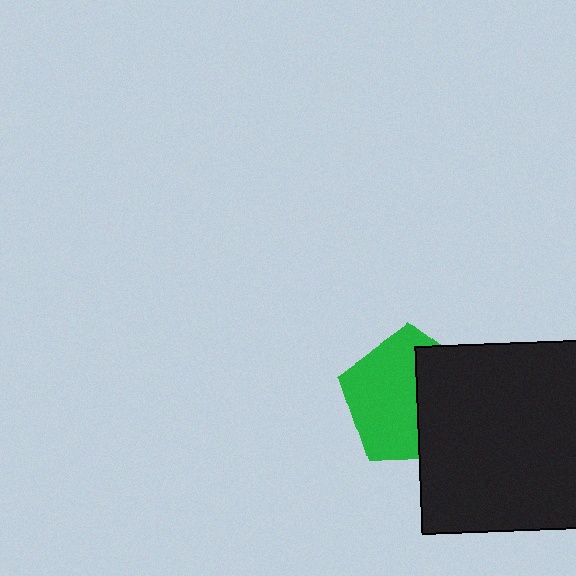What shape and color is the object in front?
The object in front is a black square.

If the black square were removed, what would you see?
You would see the complete green pentagon.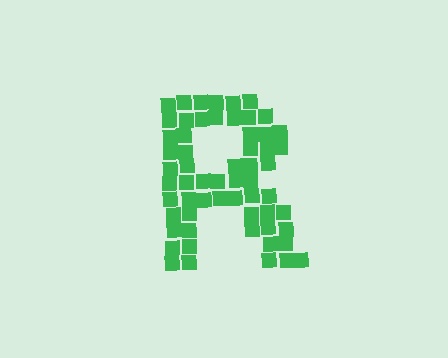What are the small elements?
The small elements are squares.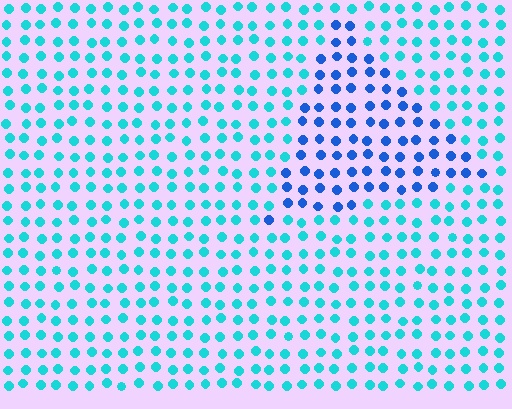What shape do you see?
I see a triangle.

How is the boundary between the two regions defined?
The boundary is defined purely by a slight shift in hue (about 39 degrees). Spacing, size, and orientation are identical on both sides.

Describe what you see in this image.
The image is filled with small cyan elements in a uniform arrangement. A triangle-shaped region is visible where the elements are tinted to a slightly different hue, forming a subtle color boundary.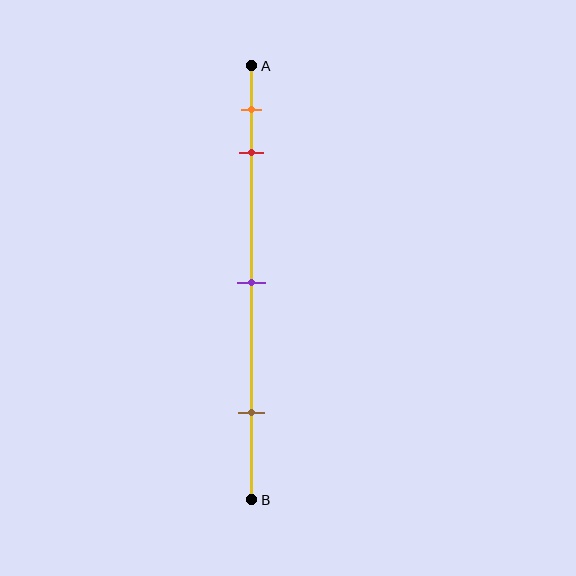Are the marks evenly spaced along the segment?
No, the marks are not evenly spaced.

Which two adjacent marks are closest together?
The orange and red marks are the closest adjacent pair.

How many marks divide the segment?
There are 4 marks dividing the segment.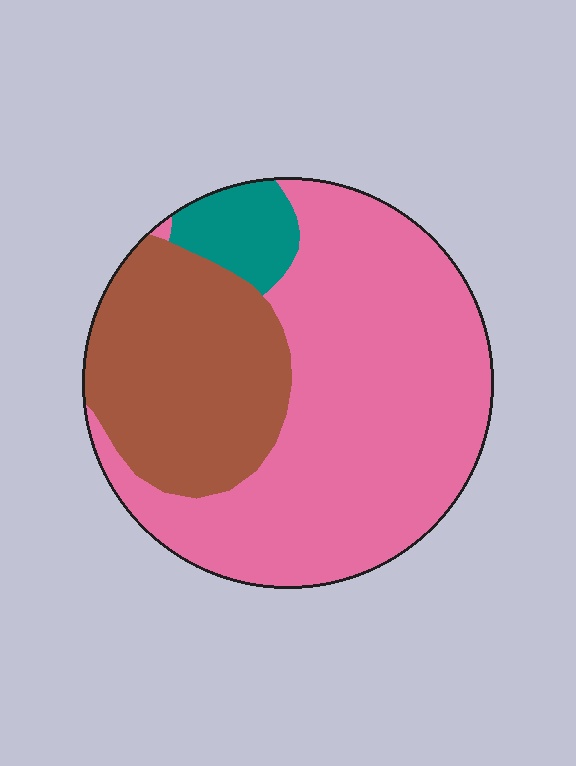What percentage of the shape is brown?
Brown covers roughly 30% of the shape.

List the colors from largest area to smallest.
From largest to smallest: pink, brown, teal.